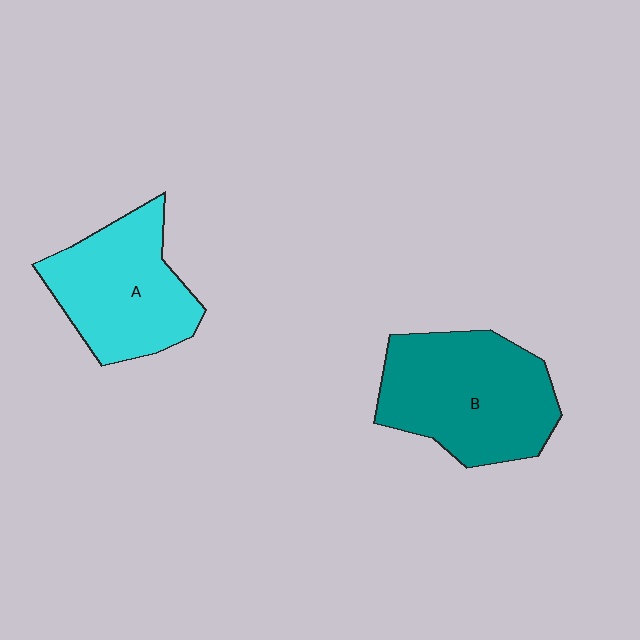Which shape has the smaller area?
Shape A (cyan).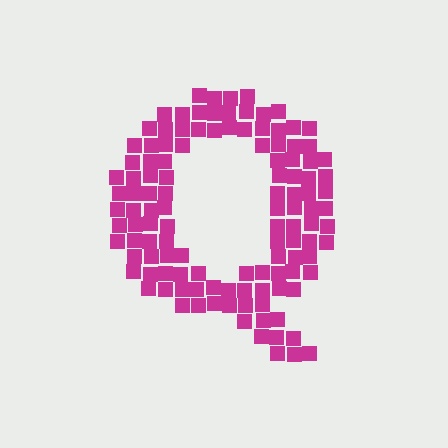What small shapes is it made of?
It is made of small squares.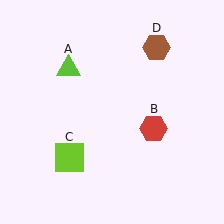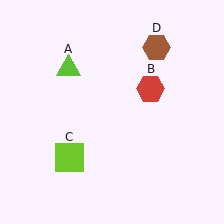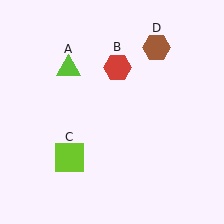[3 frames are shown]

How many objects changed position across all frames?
1 object changed position: red hexagon (object B).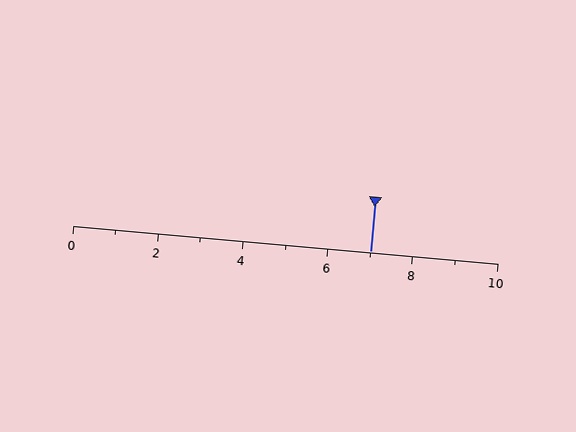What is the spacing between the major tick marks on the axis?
The major ticks are spaced 2 apart.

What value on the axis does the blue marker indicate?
The marker indicates approximately 7.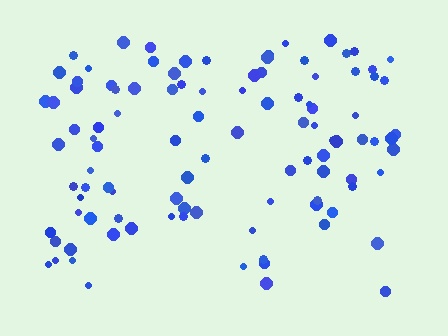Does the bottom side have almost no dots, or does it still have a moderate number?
Still a moderate number, just noticeably fewer than the top.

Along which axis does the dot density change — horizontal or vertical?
Vertical.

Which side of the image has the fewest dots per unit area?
The bottom.